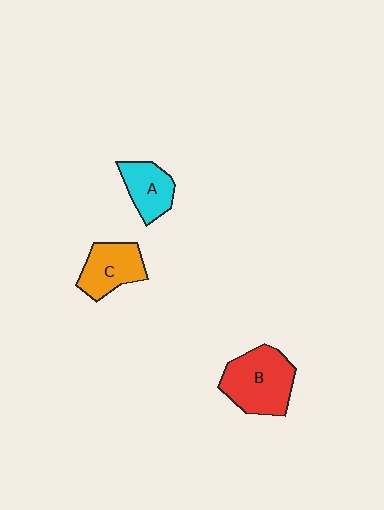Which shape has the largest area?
Shape B (red).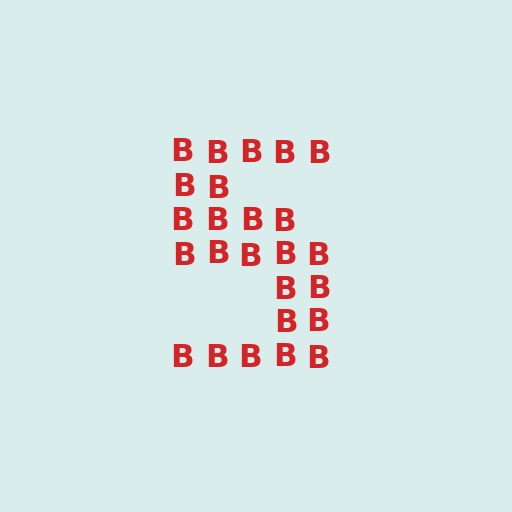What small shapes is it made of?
It is made of small letter B's.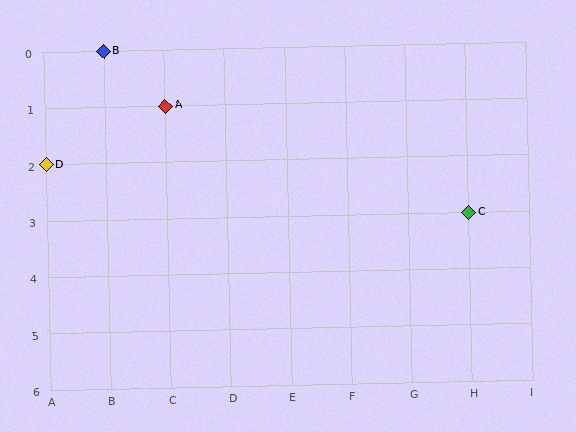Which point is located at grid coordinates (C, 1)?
Point A is at (C, 1).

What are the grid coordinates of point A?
Point A is at grid coordinates (C, 1).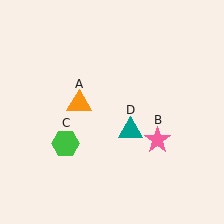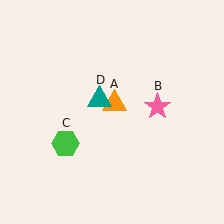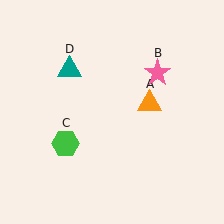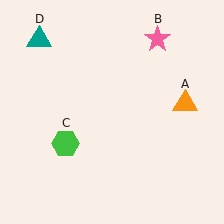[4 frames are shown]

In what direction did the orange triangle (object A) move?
The orange triangle (object A) moved right.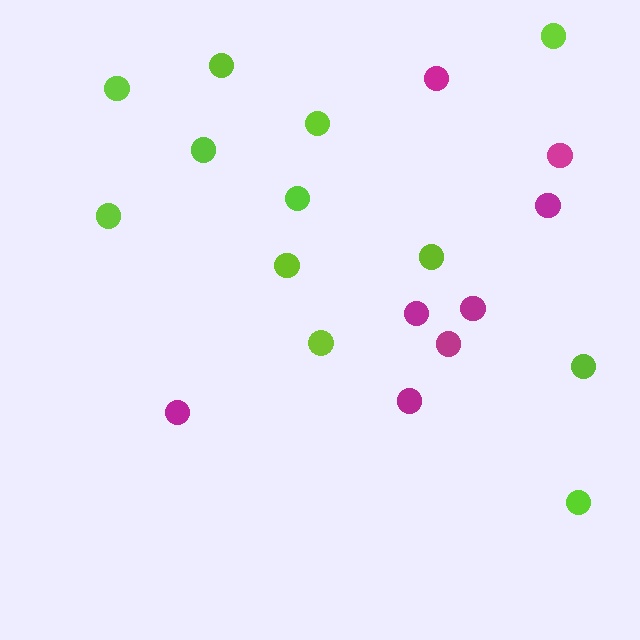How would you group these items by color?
There are 2 groups: one group of lime circles (12) and one group of magenta circles (8).